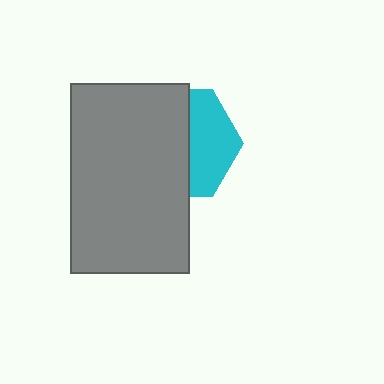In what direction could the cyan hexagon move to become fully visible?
The cyan hexagon could move right. That would shift it out from behind the gray rectangle entirely.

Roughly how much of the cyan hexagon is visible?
A small part of it is visible (roughly 41%).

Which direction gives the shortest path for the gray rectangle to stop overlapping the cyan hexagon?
Moving left gives the shortest separation.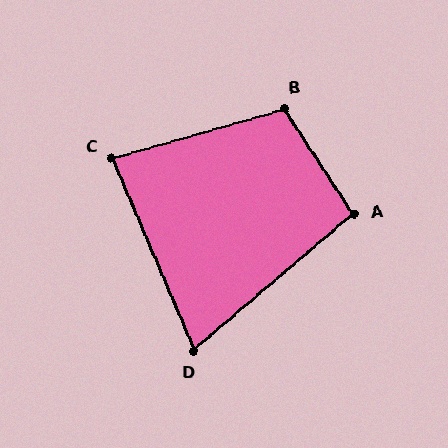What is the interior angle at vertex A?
Approximately 97 degrees (obtuse).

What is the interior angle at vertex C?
Approximately 83 degrees (acute).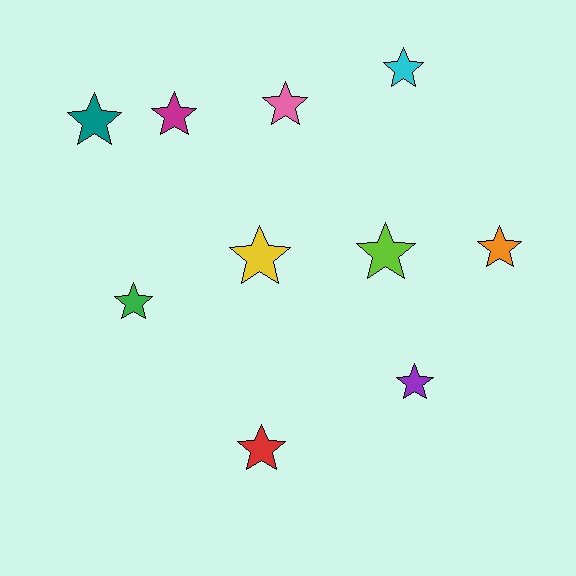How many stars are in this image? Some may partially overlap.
There are 10 stars.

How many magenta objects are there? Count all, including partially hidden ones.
There is 1 magenta object.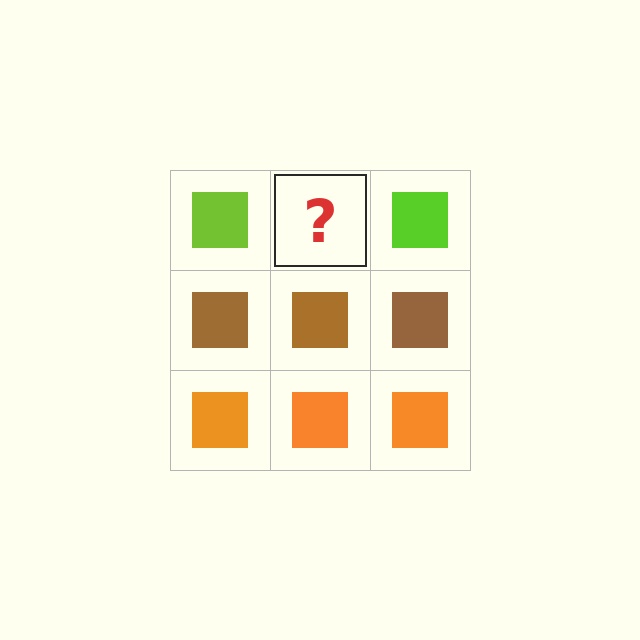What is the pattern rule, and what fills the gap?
The rule is that each row has a consistent color. The gap should be filled with a lime square.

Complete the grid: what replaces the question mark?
The question mark should be replaced with a lime square.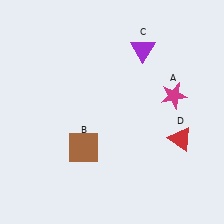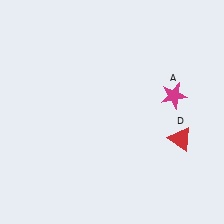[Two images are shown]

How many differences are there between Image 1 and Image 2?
There are 2 differences between the two images.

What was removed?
The purple triangle (C), the brown square (B) were removed in Image 2.